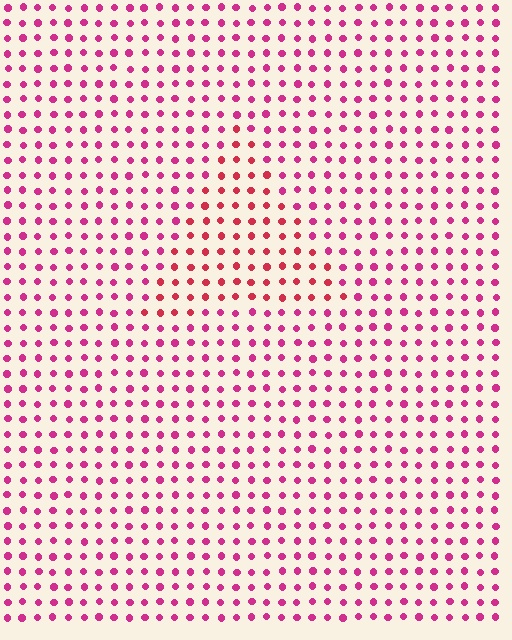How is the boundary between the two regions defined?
The boundary is defined purely by a slight shift in hue (about 25 degrees). Spacing, size, and orientation are identical on both sides.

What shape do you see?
I see a triangle.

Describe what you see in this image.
The image is filled with small magenta elements in a uniform arrangement. A triangle-shaped region is visible where the elements are tinted to a slightly different hue, forming a subtle color boundary.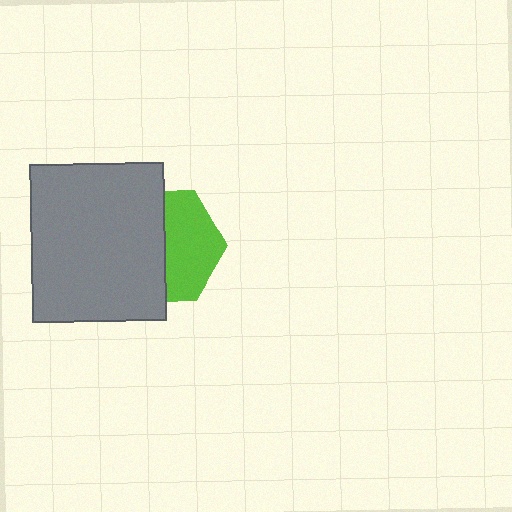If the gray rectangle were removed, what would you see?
You would see the complete lime hexagon.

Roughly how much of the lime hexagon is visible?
About half of it is visible (roughly 48%).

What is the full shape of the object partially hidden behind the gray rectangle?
The partially hidden object is a lime hexagon.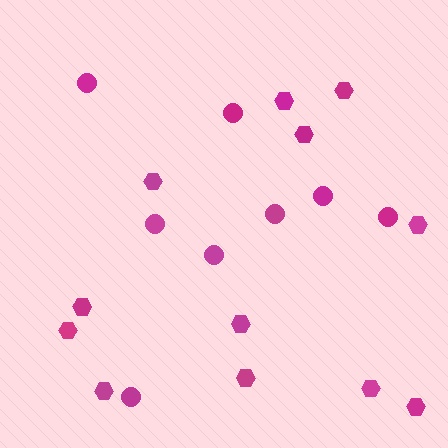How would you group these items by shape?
There are 2 groups: one group of hexagons (12) and one group of circles (8).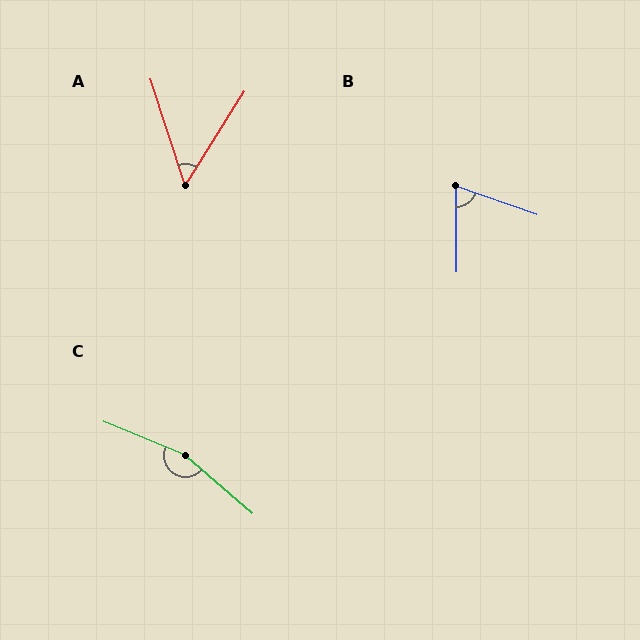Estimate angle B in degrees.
Approximately 70 degrees.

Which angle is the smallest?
A, at approximately 51 degrees.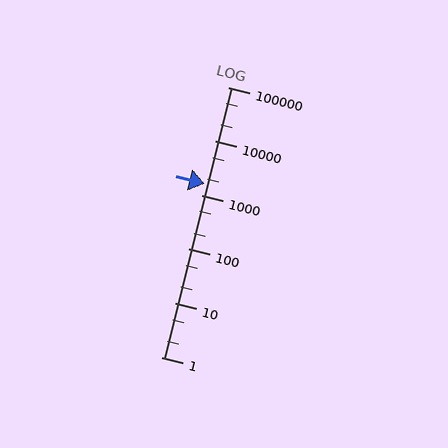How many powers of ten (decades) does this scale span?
The scale spans 5 decades, from 1 to 100000.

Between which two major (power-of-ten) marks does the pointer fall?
The pointer is between 1000 and 10000.